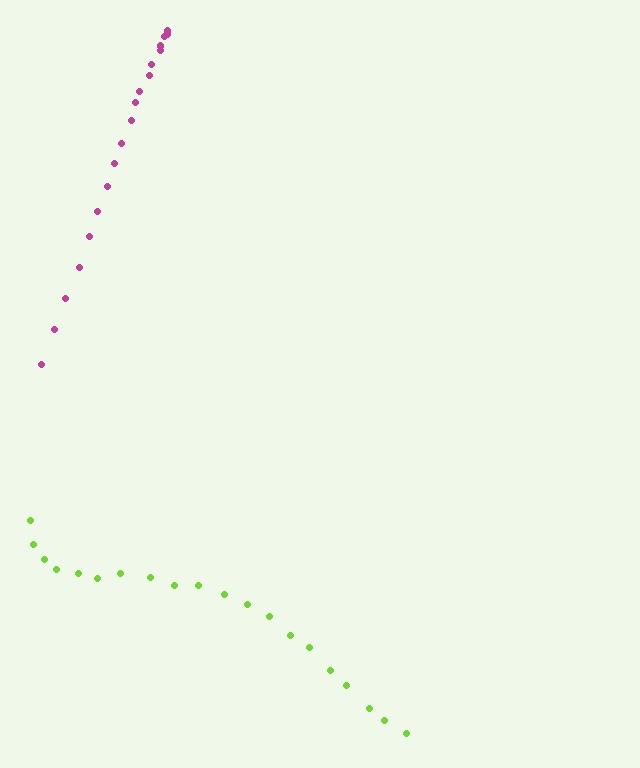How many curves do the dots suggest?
There are 2 distinct paths.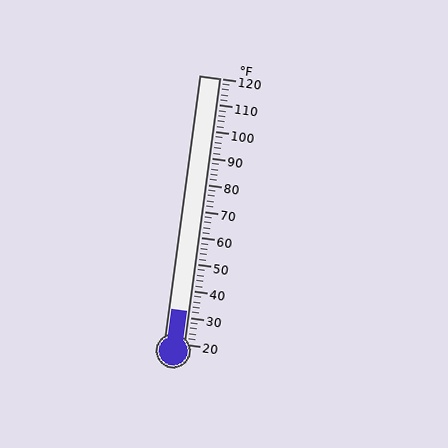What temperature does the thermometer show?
The thermometer shows approximately 32°F.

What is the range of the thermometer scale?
The thermometer scale ranges from 20°F to 120°F.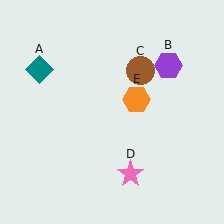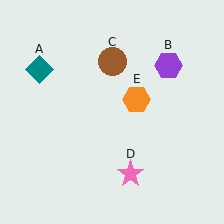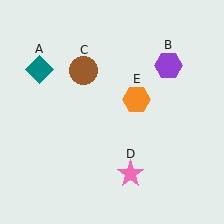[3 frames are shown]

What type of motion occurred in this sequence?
The brown circle (object C) rotated counterclockwise around the center of the scene.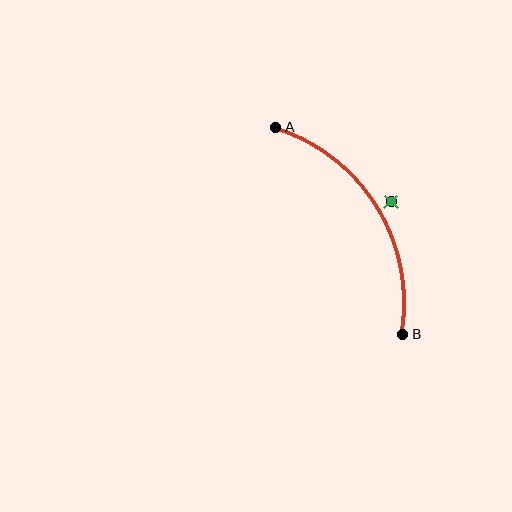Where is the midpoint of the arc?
The arc midpoint is the point on the curve farthest from the straight line joining A and B. It sits to the right of that line.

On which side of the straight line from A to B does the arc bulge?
The arc bulges to the right of the straight line connecting A and B.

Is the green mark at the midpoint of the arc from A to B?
No — the green mark does not lie on the arc at all. It sits slightly outside the curve.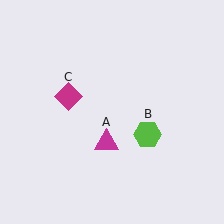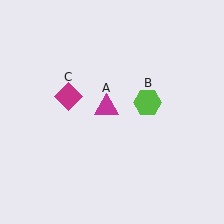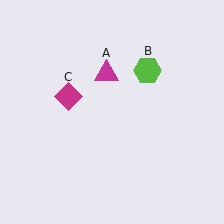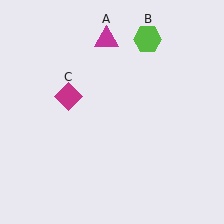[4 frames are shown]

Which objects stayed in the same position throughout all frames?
Magenta diamond (object C) remained stationary.